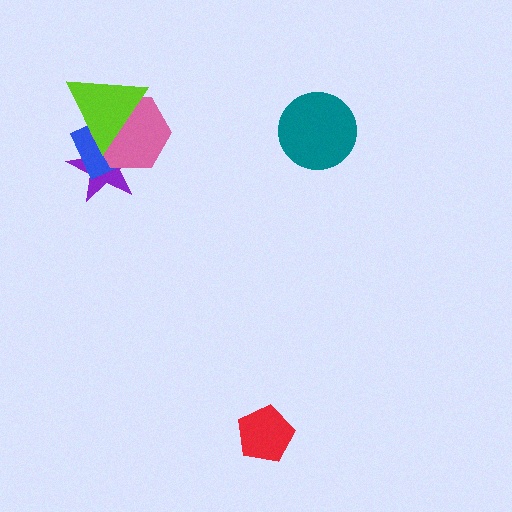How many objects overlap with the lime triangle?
3 objects overlap with the lime triangle.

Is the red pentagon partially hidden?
No, no other shape covers it.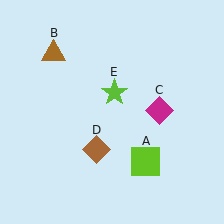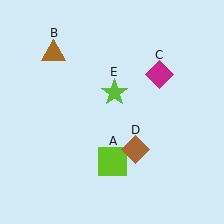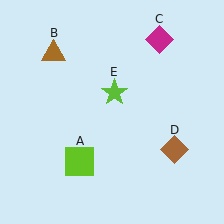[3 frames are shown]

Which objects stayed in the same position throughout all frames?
Brown triangle (object B) and lime star (object E) remained stationary.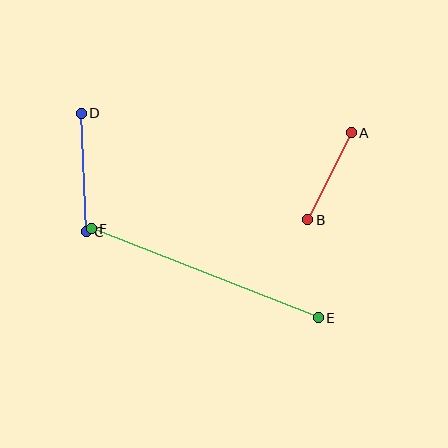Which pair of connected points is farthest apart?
Points E and F are farthest apart.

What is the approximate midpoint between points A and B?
The midpoint is at approximately (330, 176) pixels.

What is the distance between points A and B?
The distance is approximately 97 pixels.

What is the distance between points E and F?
The distance is approximately 244 pixels.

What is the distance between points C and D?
The distance is approximately 119 pixels.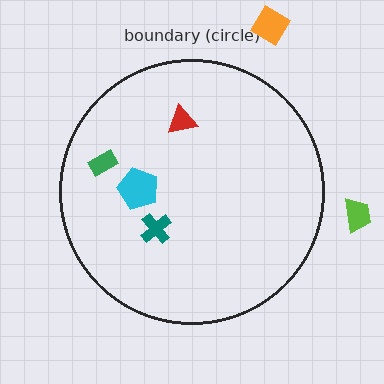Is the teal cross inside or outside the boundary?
Inside.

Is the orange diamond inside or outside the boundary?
Outside.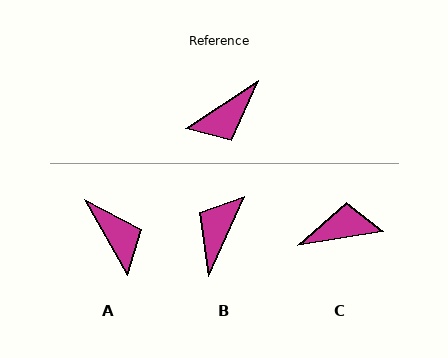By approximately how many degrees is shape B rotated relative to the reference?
Approximately 147 degrees clockwise.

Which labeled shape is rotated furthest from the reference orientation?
C, about 156 degrees away.